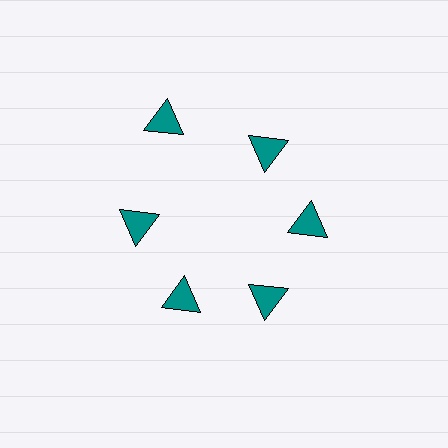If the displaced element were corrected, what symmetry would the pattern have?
It would have 6-fold rotational symmetry — the pattern would map onto itself every 60 degrees.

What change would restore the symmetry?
The symmetry would be restored by moving it inward, back onto the ring so that all 6 triangles sit at equal angles and equal distance from the center.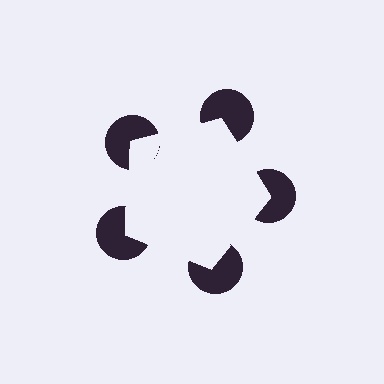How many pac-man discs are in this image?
There are 5 — one at each vertex of the illusory pentagon.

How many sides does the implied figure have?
5 sides.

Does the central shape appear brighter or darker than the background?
It typically appears slightly brighter than the background, even though no actual brightness change is drawn.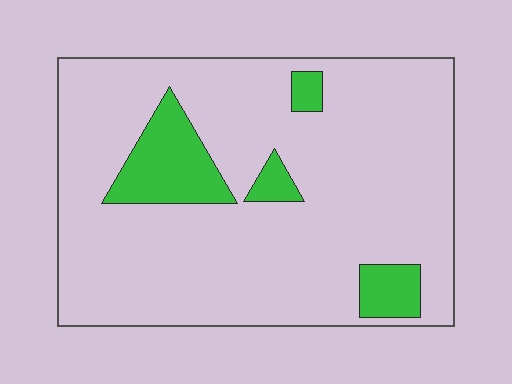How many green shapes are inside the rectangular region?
4.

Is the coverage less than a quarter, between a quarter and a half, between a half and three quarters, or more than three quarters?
Less than a quarter.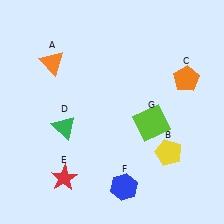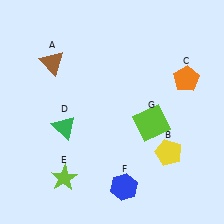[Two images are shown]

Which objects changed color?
A changed from orange to brown. E changed from red to lime.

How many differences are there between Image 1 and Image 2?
There are 2 differences between the two images.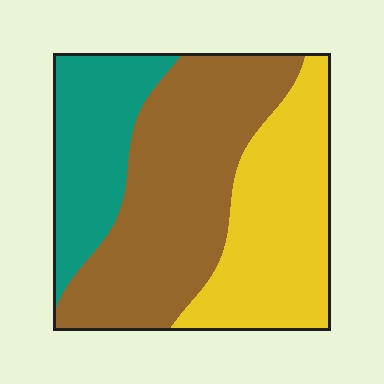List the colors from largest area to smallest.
From largest to smallest: brown, yellow, teal.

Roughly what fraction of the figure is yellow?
Yellow takes up about one third (1/3) of the figure.